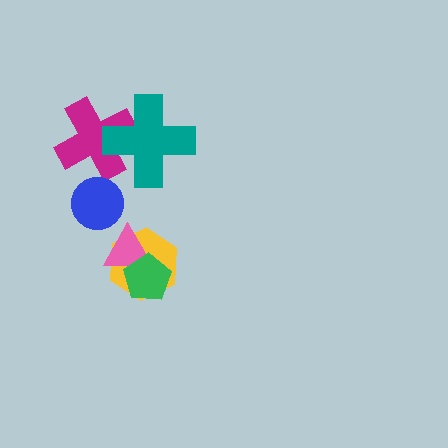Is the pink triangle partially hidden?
Yes, it is partially covered by another shape.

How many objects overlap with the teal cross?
1 object overlaps with the teal cross.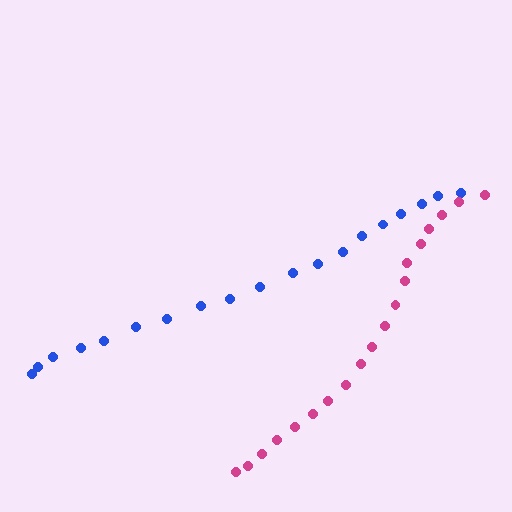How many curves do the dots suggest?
There are 2 distinct paths.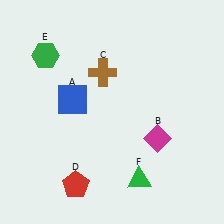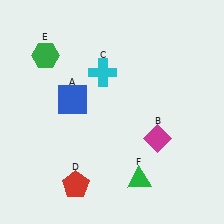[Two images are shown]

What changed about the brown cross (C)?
In Image 1, C is brown. In Image 2, it changed to cyan.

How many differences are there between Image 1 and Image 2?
There is 1 difference between the two images.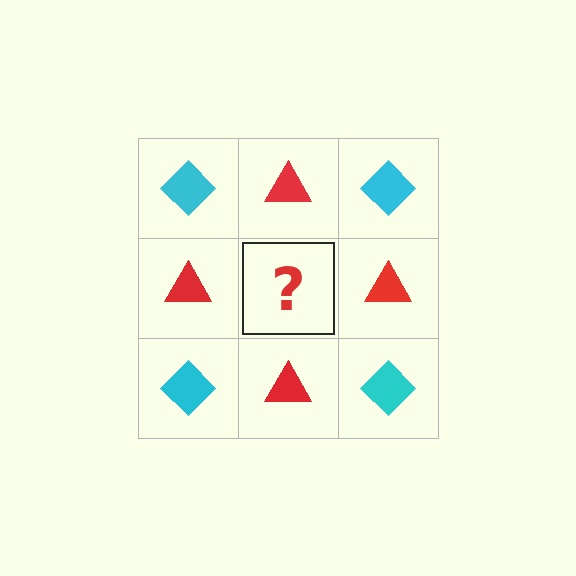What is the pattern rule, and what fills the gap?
The rule is that it alternates cyan diamond and red triangle in a checkerboard pattern. The gap should be filled with a cyan diamond.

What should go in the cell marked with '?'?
The missing cell should contain a cyan diamond.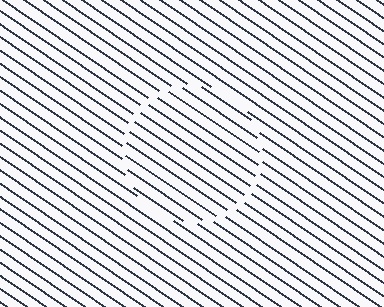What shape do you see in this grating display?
An illusory circle. The interior of the shape contains the same grating, shifted by half a period — the contour is defined by the phase discontinuity where line-ends from the inner and outer gratings abut.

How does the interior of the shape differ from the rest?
The interior of the shape contains the same grating, shifted by half a period — the contour is defined by the phase discontinuity where line-ends from the inner and outer gratings abut.